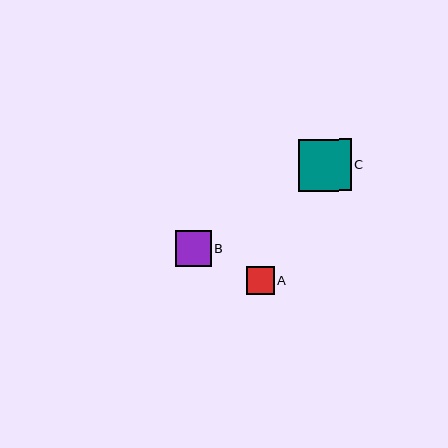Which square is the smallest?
Square A is the smallest with a size of approximately 28 pixels.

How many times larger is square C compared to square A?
Square C is approximately 1.9 times the size of square A.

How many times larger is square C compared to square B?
Square C is approximately 1.5 times the size of square B.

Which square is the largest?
Square C is the largest with a size of approximately 53 pixels.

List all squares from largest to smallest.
From largest to smallest: C, B, A.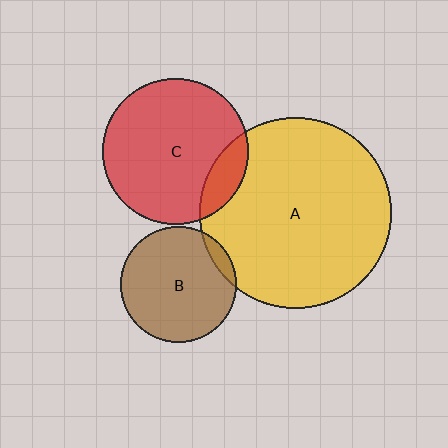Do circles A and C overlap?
Yes.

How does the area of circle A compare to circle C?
Approximately 1.7 times.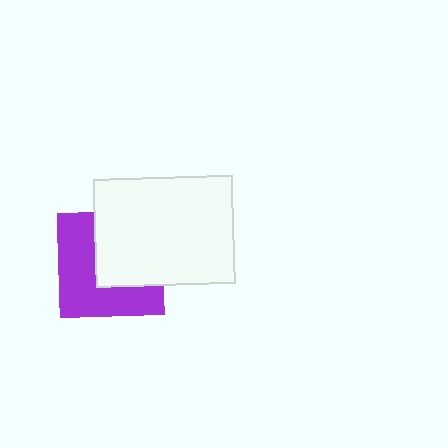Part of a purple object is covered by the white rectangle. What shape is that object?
It is a square.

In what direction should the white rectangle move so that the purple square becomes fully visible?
The white rectangle should move toward the upper-right. That is the shortest direction to clear the overlap and leave the purple square fully visible.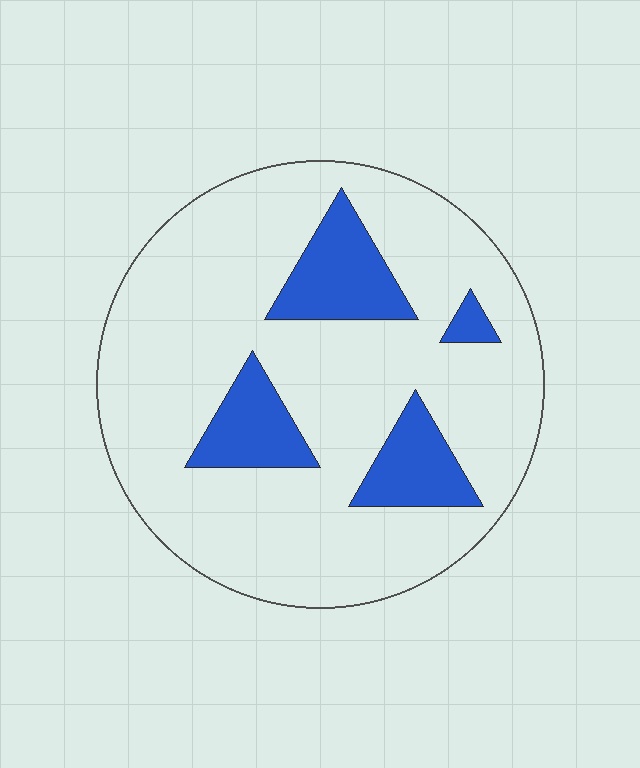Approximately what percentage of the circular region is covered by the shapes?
Approximately 20%.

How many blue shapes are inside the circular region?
4.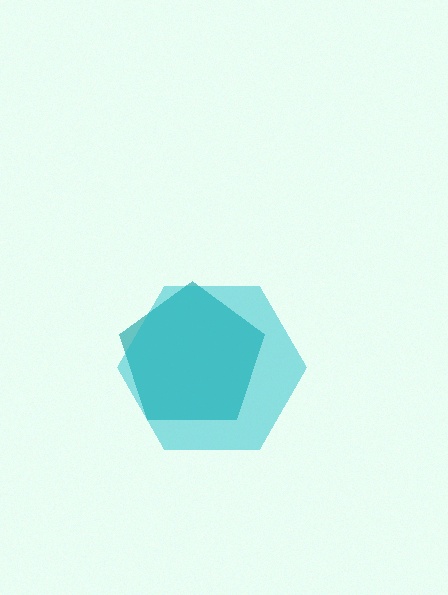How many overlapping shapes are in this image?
There are 2 overlapping shapes in the image.